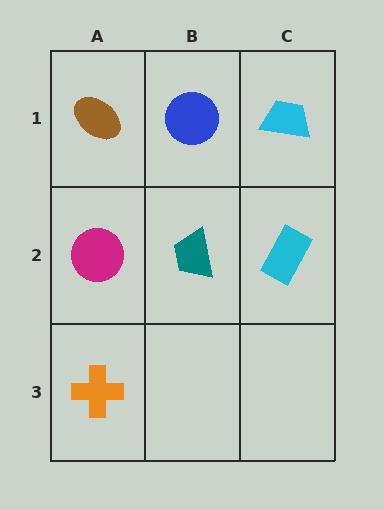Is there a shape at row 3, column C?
No, that cell is empty.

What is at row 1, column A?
A brown ellipse.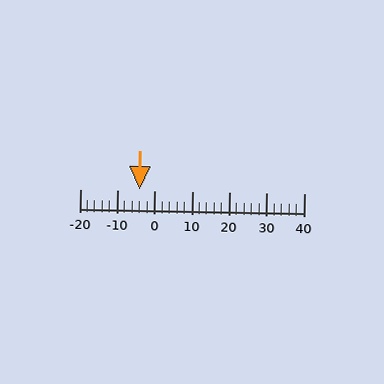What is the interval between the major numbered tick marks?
The major tick marks are spaced 10 units apart.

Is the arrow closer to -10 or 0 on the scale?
The arrow is closer to 0.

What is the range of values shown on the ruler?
The ruler shows values from -20 to 40.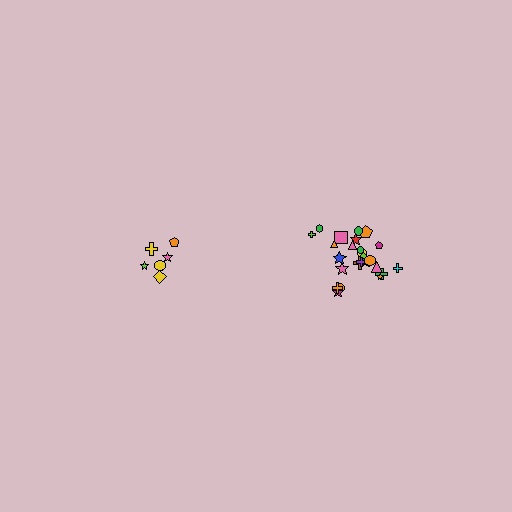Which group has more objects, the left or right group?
The right group.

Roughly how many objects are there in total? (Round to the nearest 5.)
Roughly 30 objects in total.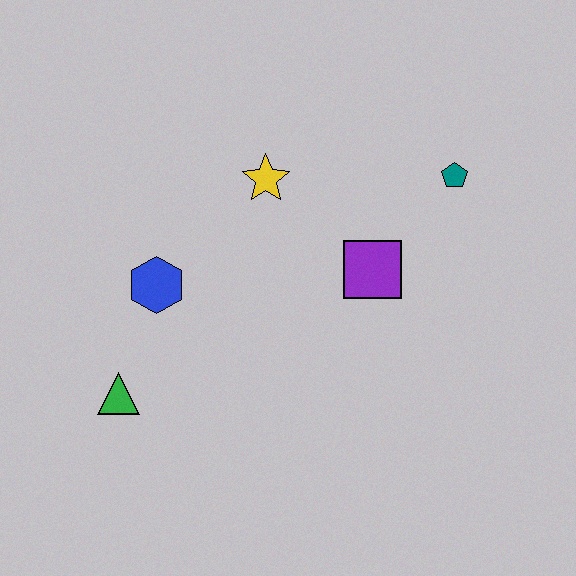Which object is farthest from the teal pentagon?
The green triangle is farthest from the teal pentagon.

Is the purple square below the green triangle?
No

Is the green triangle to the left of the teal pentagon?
Yes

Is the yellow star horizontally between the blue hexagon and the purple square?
Yes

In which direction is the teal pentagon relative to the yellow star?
The teal pentagon is to the right of the yellow star.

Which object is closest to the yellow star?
The purple square is closest to the yellow star.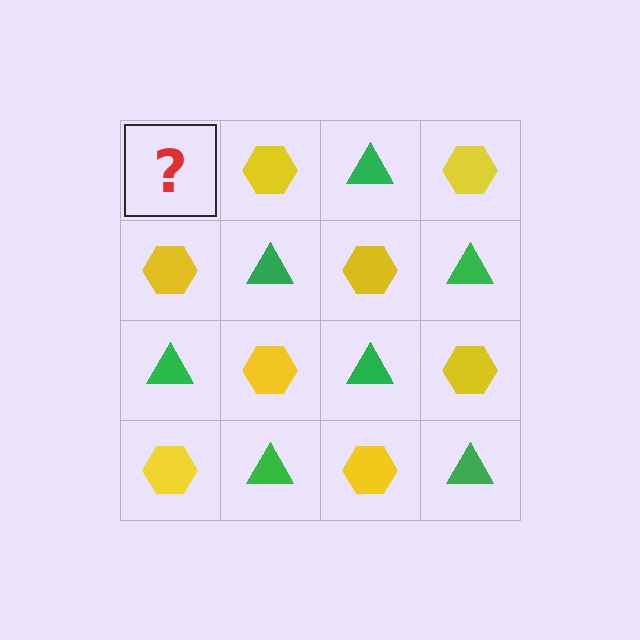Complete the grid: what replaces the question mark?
The question mark should be replaced with a green triangle.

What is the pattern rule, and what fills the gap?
The rule is that it alternates green triangle and yellow hexagon in a checkerboard pattern. The gap should be filled with a green triangle.